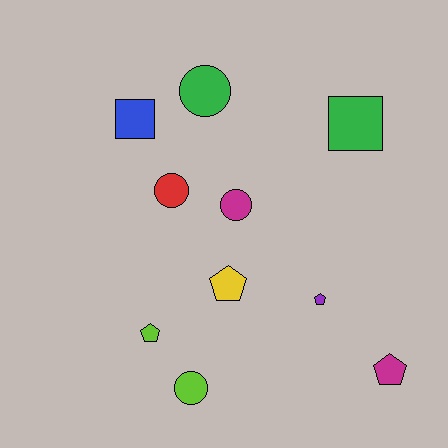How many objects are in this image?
There are 10 objects.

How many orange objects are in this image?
There are no orange objects.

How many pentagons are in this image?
There are 4 pentagons.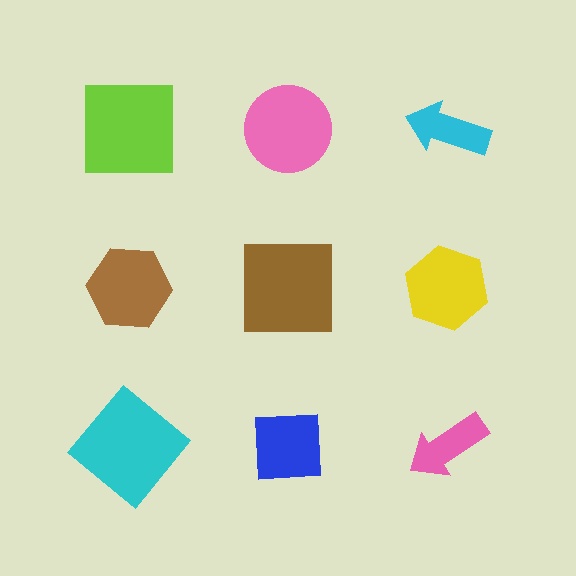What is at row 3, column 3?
A pink arrow.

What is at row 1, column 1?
A lime square.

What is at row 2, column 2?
A brown square.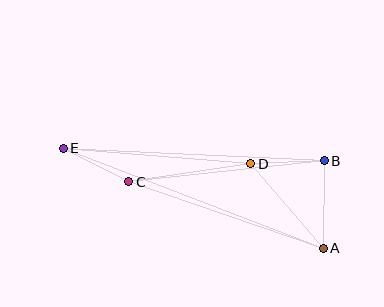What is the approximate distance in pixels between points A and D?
The distance between A and D is approximately 111 pixels.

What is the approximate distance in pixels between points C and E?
The distance between C and E is approximately 74 pixels.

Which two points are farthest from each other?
Points A and E are farthest from each other.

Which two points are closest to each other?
Points B and D are closest to each other.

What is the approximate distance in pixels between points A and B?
The distance between A and B is approximately 88 pixels.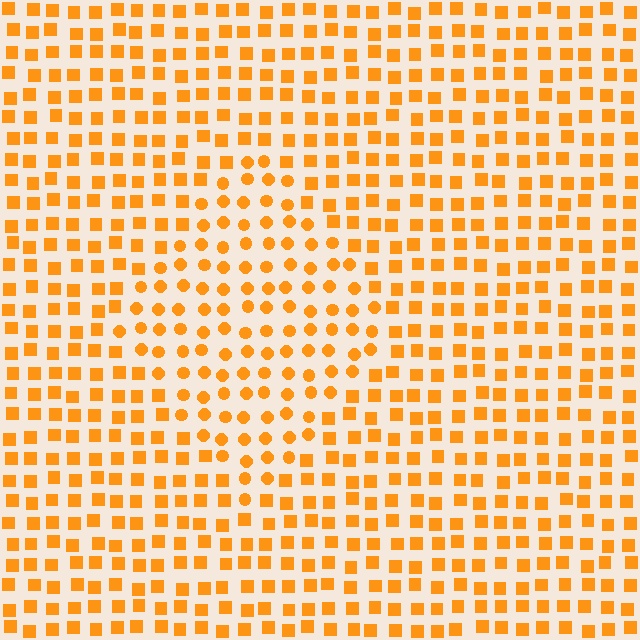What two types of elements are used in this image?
The image uses circles inside the diamond region and squares outside it.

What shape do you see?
I see a diamond.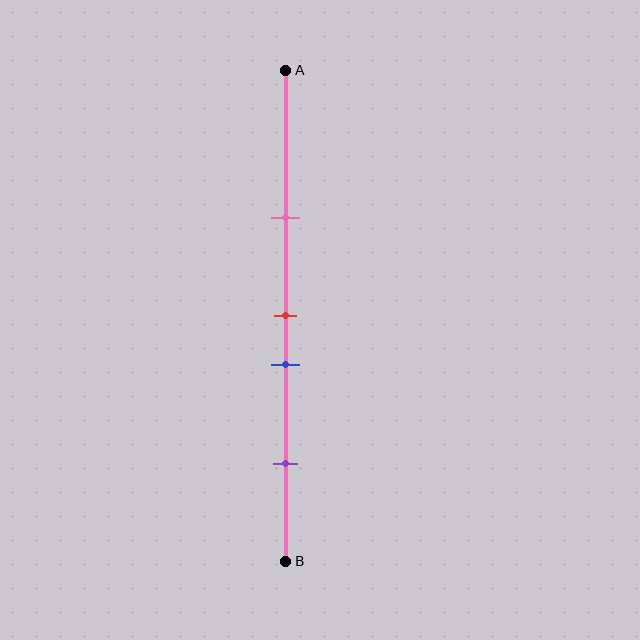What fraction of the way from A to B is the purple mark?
The purple mark is approximately 80% (0.8) of the way from A to B.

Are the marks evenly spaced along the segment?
No, the marks are not evenly spaced.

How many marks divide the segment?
There are 4 marks dividing the segment.